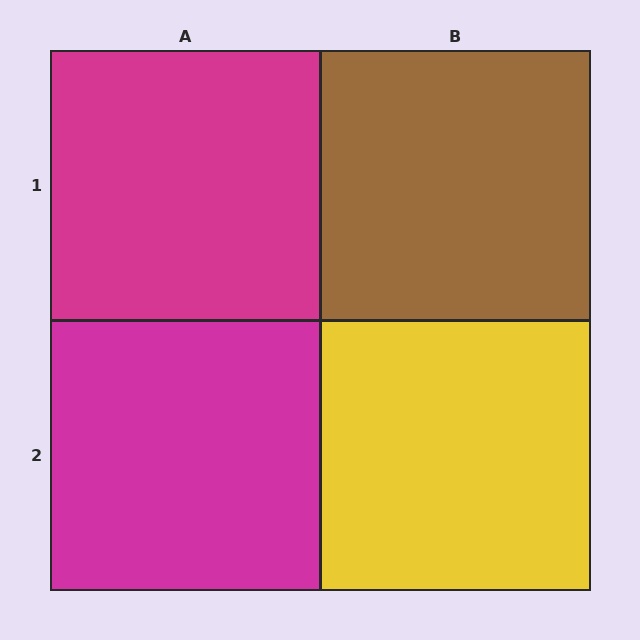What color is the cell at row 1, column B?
Brown.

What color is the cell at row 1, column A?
Magenta.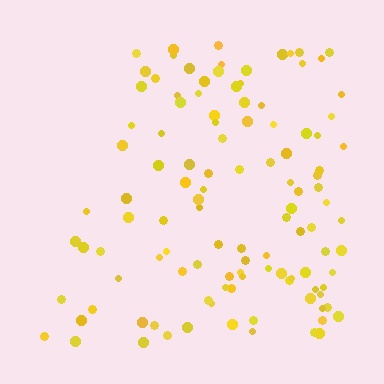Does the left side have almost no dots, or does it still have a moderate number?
Still a moderate number, just noticeably fewer than the right.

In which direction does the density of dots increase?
From left to right, with the right side densest.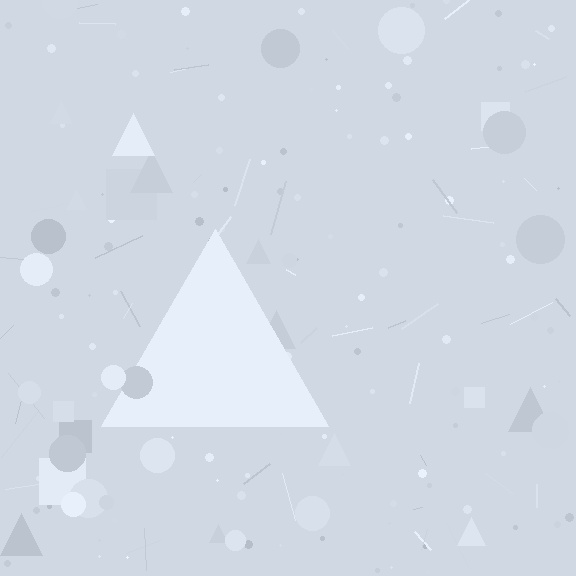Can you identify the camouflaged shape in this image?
The camouflaged shape is a triangle.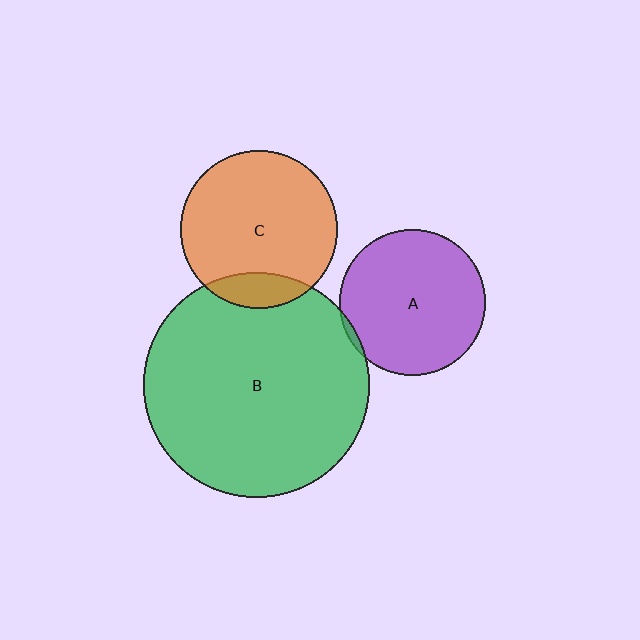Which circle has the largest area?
Circle B (green).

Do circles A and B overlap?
Yes.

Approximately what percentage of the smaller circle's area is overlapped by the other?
Approximately 5%.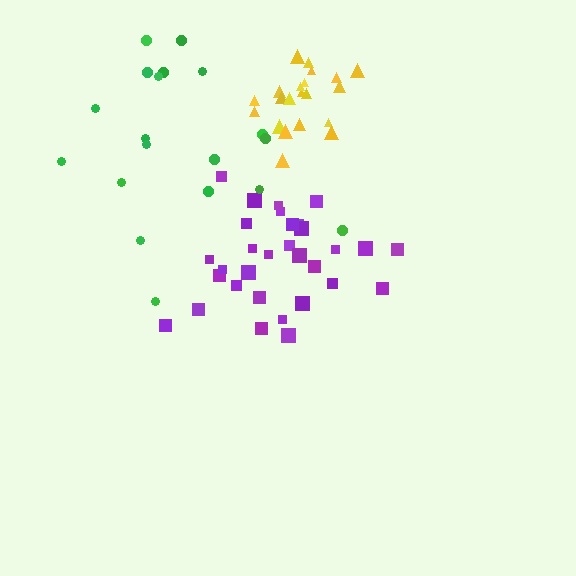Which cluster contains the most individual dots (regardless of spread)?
Purple (31).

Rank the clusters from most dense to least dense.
yellow, purple, green.